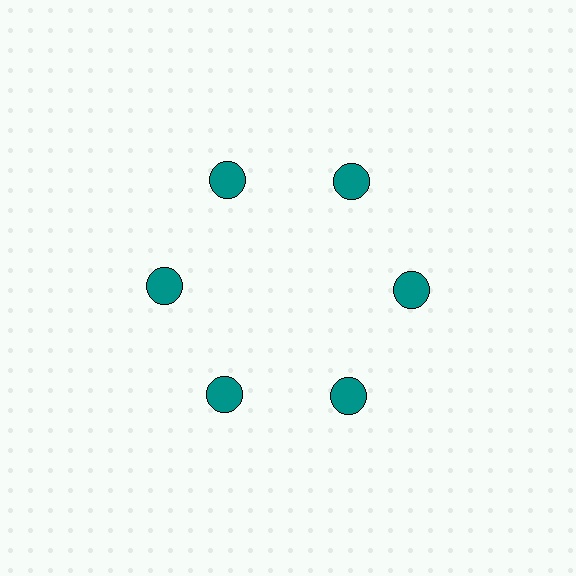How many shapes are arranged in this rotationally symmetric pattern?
There are 6 shapes, arranged in 6 groups of 1.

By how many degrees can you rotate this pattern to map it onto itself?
The pattern maps onto itself every 60 degrees of rotation.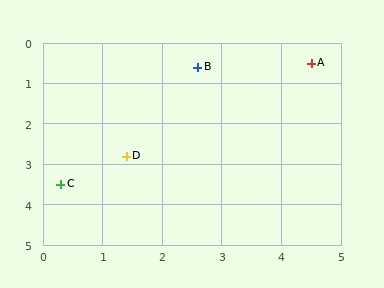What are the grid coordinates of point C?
Point C is at approximately (0.3, 3.5).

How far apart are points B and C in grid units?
Points B and C are about 3.7 grid units apart.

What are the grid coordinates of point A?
Point A is at approximately (4.5, 0.5).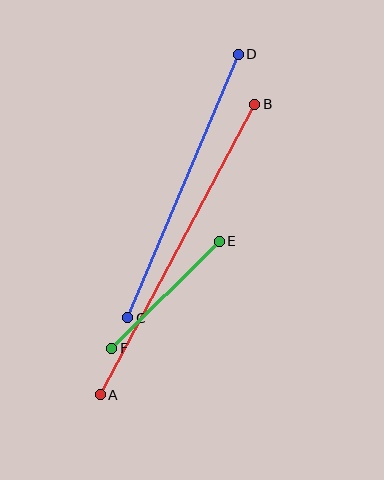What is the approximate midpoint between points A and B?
The midpoint is at approximately (177, 249) pixels.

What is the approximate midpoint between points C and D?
The midpoint is at approximately (183, 186) pixels.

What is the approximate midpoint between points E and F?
The midpoint is at approximately (165, 295) pixels.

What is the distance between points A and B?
The distance is approximately 329 pixels.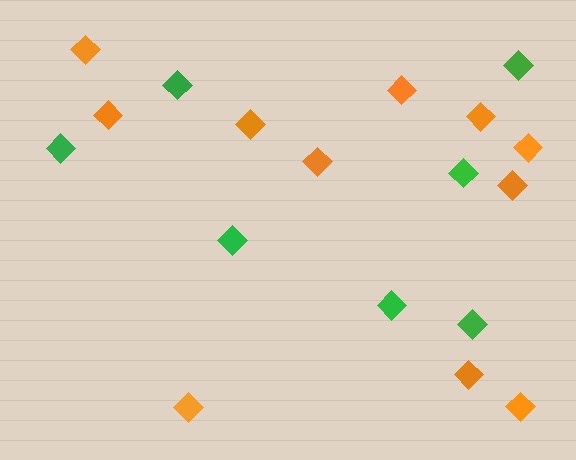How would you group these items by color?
There are 2 groups: one group of orange diamonds (11) and one group of green diamonds (7).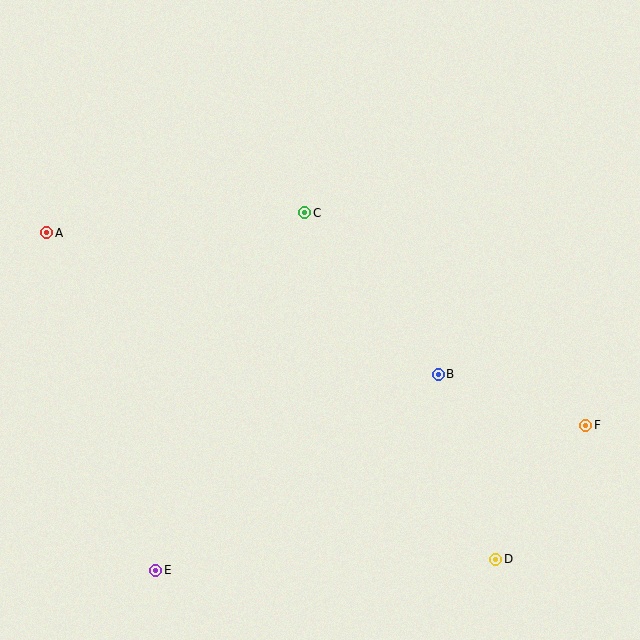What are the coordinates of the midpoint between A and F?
The midpoint between A and F is at (316, 329).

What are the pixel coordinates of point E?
Point E is at (156, 570).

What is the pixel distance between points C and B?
The distance between C and B is 210 pixels.